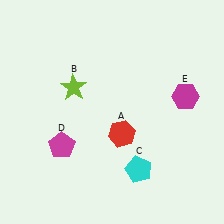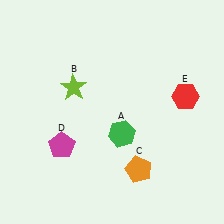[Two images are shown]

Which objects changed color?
A changed from red to green. C changed from cyan to orange. E changed from magenta to red.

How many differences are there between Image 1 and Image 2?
There are 3 differences between the two images.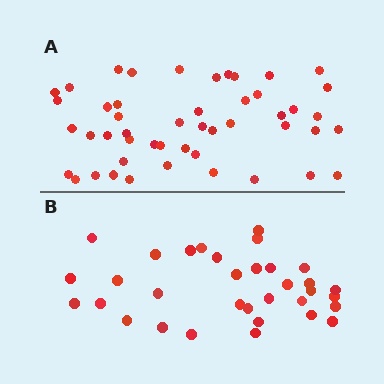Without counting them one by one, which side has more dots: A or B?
Region A (the top region) has more dots.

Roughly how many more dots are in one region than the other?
Region A has approximately 15 more dots than region B.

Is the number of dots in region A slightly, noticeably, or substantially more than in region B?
Region A has substantially more. The ratio is roughly 1.5 to 1.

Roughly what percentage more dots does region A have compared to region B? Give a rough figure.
About 45% more.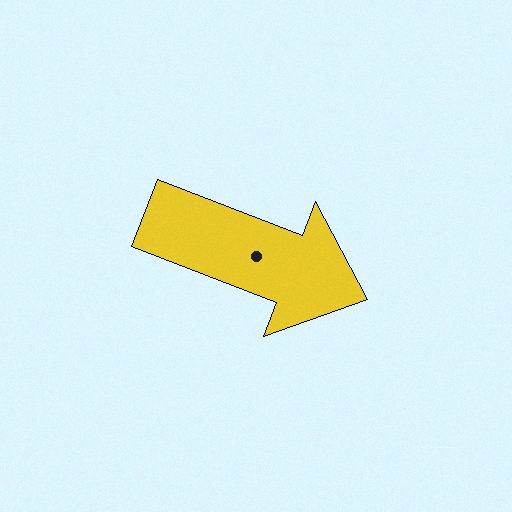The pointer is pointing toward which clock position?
Roughly 4 o'clock.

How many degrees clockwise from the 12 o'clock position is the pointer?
Approximately 111 degrees.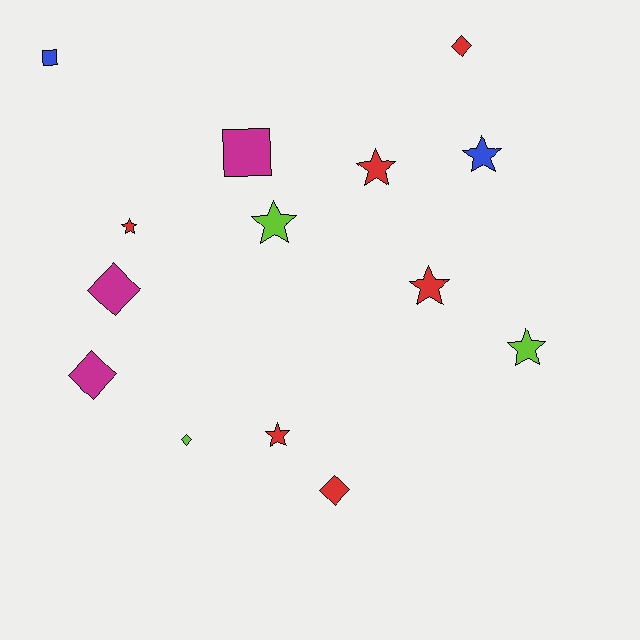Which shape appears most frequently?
Star, with 7 objects.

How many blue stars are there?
There is 1 blue star.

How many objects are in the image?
There are 14 objects.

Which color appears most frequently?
Red, with 6 objects.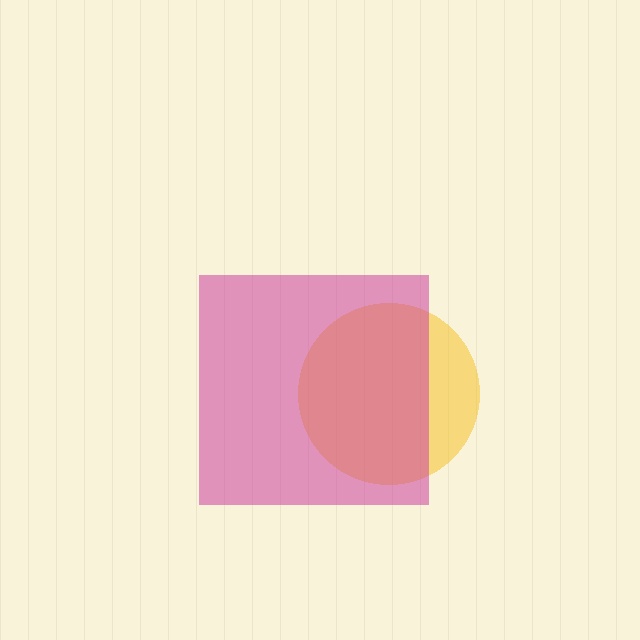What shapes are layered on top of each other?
The layered shapes are: a yellow circle, a magenta square.